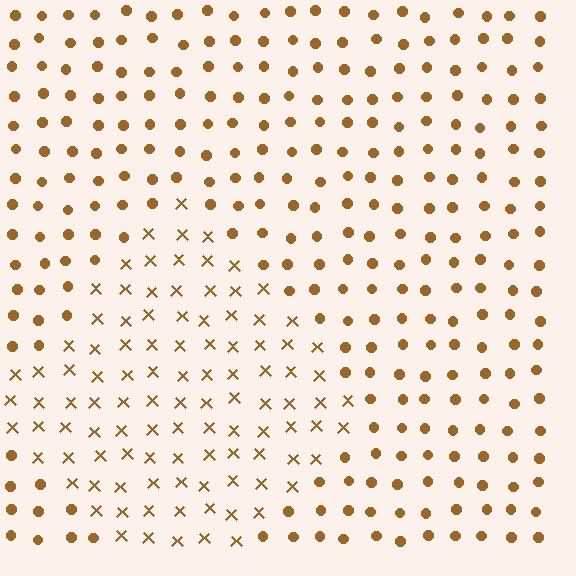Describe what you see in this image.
The image is filled with small brown elements arranged in a uniform grid. A diamond-shaped region contains X marks, while the surrounding area contains circles. The boundary is defined purely by the change in element shape.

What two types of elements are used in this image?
The image uses X marks inside the diamond region and circles outside it.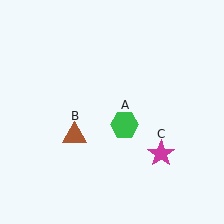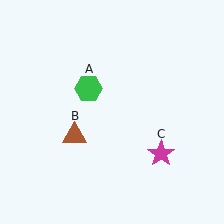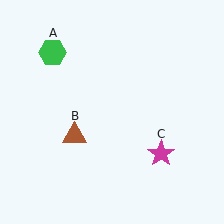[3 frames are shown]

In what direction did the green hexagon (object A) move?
The green hexagon (object A) moved up and to the left.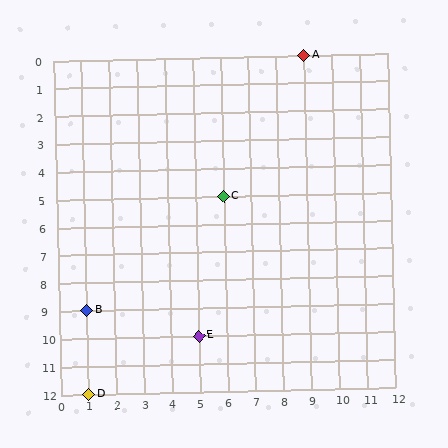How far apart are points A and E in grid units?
Points A and E are 4 columns and 10 rows apart (about 10.8 grid units diagonally).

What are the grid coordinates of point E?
Point E is at grid coordinates (5, 10).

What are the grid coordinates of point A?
Point A is at grid coordinates (9, 0).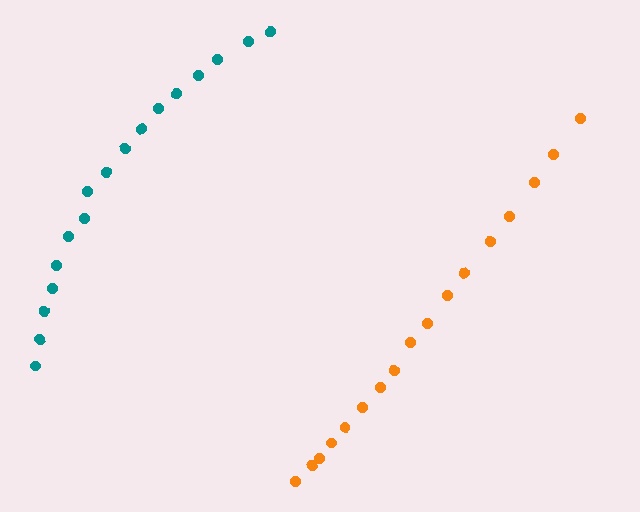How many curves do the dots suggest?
There are 2 distinct paths.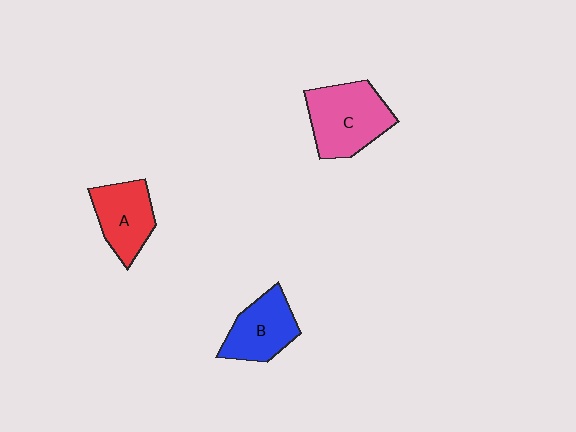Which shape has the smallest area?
Shape B (blue).